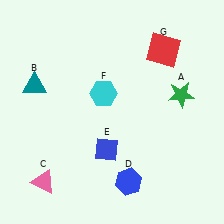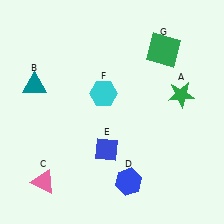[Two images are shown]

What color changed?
The square (G) changed from red in Image 1 to green in Image 2.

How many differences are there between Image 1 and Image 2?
There is 1 difference between the two images.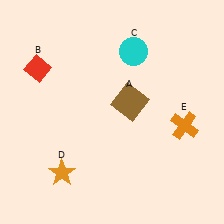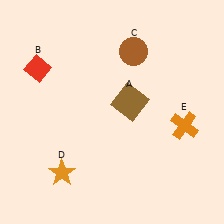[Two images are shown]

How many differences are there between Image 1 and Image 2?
There is 1 difference between the two images.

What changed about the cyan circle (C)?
In Image 1, C is cyan. In Image 2, it changed to brown.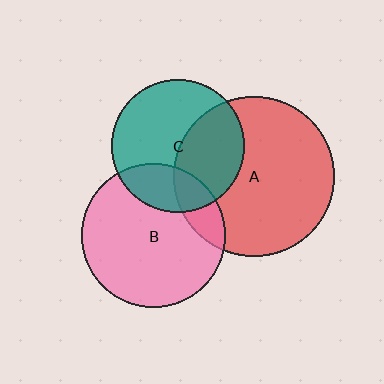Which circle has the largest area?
Circle A (red).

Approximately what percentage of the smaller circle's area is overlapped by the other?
Approximately 15%.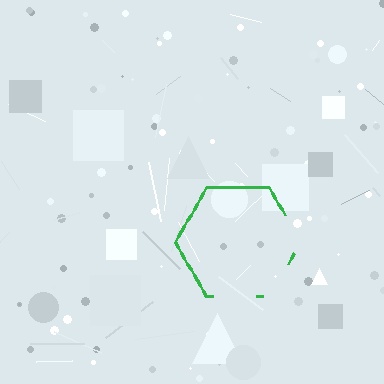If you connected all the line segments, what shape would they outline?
They would outline a hexagon.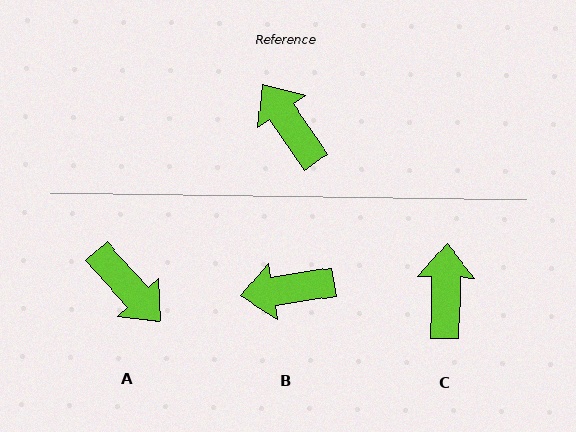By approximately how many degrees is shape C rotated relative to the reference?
Approximately 35 degrees clockwise.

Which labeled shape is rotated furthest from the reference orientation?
A, about 172 degrees away.